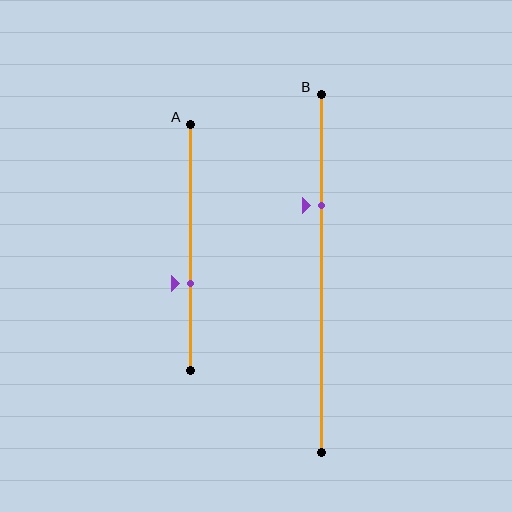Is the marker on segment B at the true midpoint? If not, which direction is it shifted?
No, the marker on segment B is shifted upward by about 19% of the segment length.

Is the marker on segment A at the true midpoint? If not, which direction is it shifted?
No, the marker on segment A is shifted downward by about 15% of the segment length.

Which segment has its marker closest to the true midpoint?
Segment A has its marker closest to the true midpoint.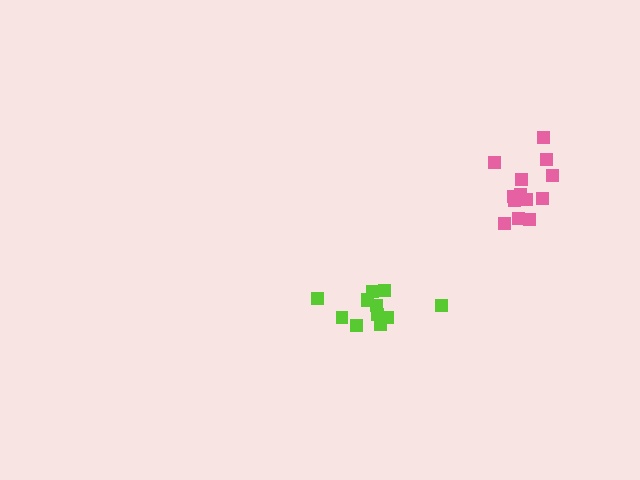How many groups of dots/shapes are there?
There are 2 groups.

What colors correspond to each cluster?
The clusters are colored: pink, lime.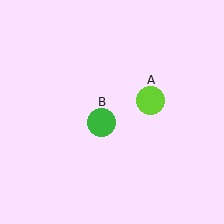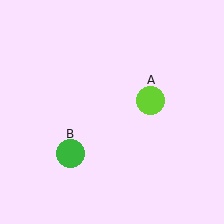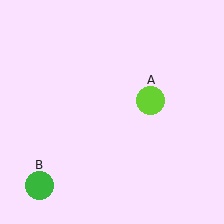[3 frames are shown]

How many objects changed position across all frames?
1 object changed position: green circle (object B).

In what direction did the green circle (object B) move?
The green circle (object B) moved down and to the left.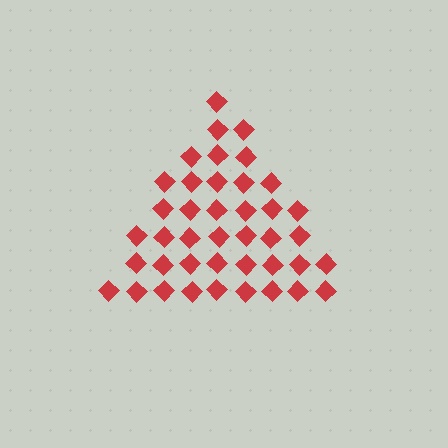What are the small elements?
The small elements are diamonds.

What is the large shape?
The large shape is a triangle.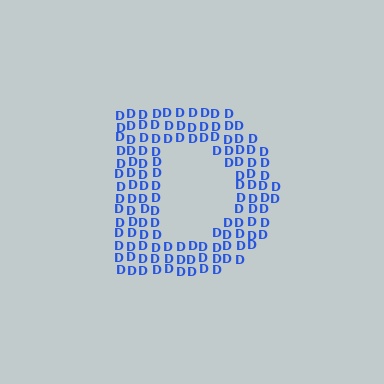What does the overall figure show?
The overall figure shows the letter D.